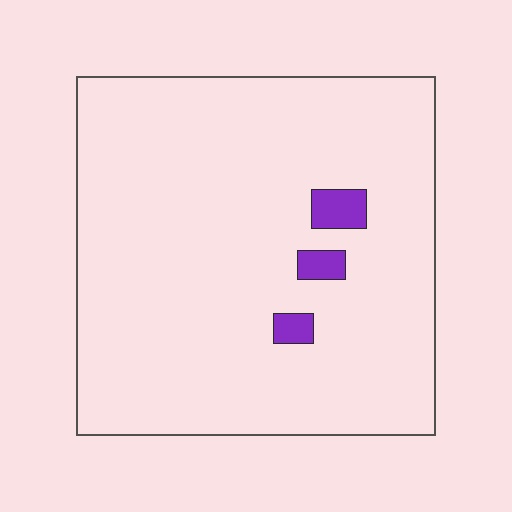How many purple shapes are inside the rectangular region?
3.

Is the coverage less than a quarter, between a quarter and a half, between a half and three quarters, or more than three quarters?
Less than a quarter.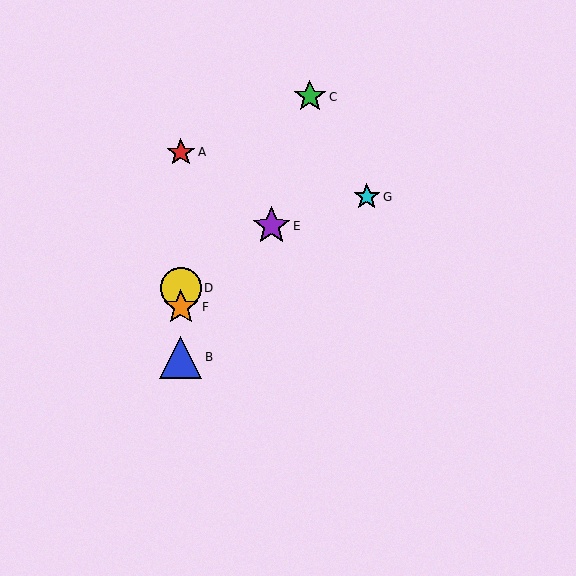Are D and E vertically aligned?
No, D is at x≈181 and E is at x≈271.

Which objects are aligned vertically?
Objects A, B, D, F are aligned vertically.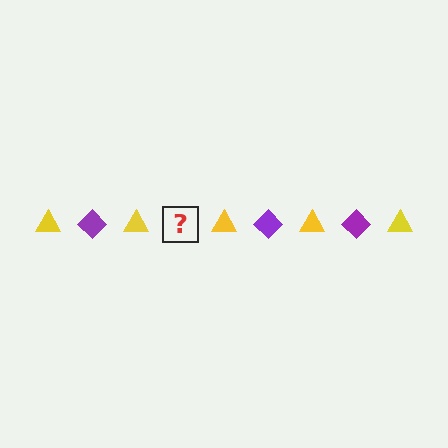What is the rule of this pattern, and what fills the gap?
The rule is that the pattern alternates between yellow triangle and purple diamond. The gap should be filled with a purple diamond.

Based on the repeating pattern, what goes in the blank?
The blank should be a purple diamond.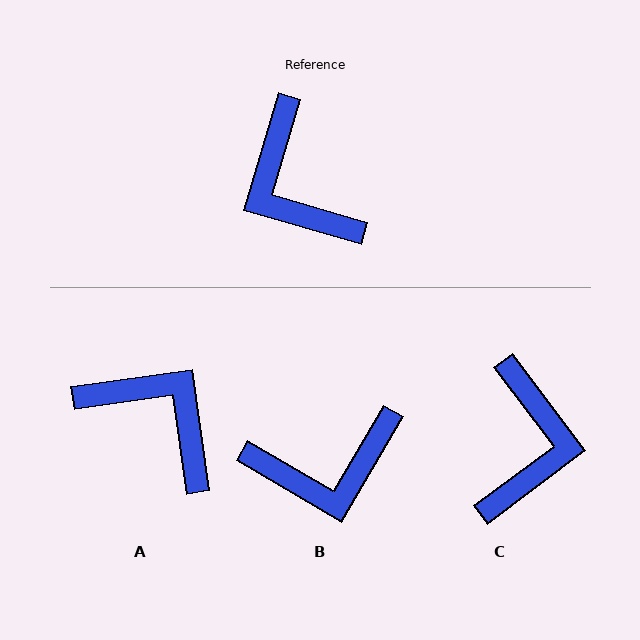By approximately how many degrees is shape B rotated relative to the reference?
Approximately 76 degrees counter-clockwise.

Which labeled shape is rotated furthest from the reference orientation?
A, about 155 degrees away.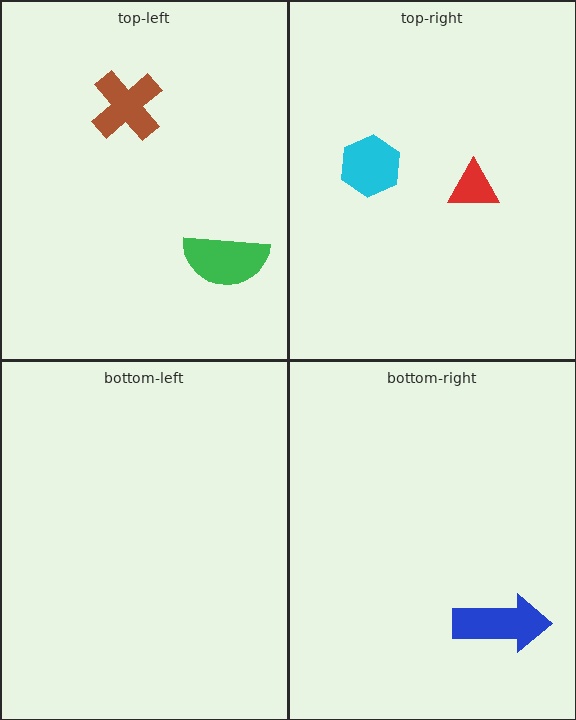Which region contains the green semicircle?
The top-left region.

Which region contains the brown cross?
The top-left region.